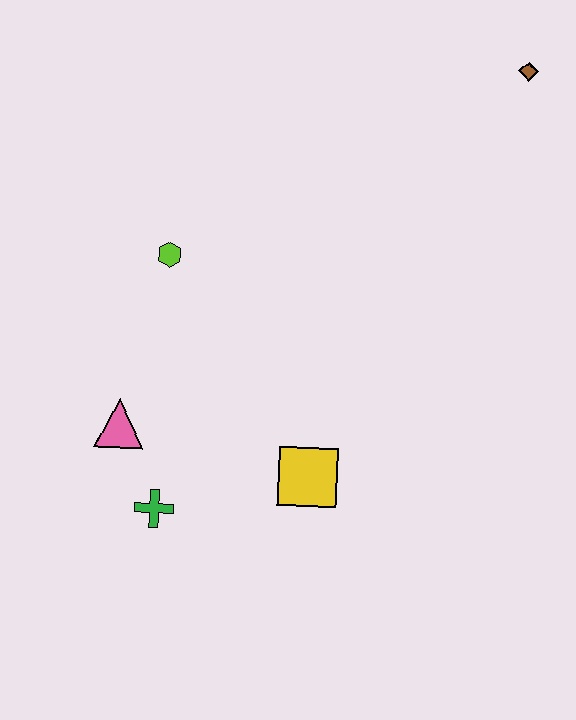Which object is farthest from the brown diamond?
The green cross is farthest from the brown diamond.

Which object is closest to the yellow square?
The green cross is closest to the yellow square.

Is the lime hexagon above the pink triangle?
Yes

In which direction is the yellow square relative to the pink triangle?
The yellow square is to the right of the pink triangle.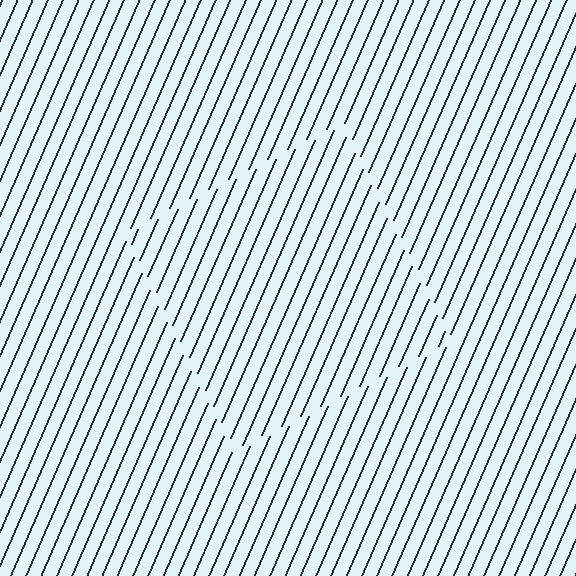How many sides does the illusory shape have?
4 sides — the line-ends trace a square.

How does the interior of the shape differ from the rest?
The interior of the shape contains the same grating, shifted by half a period — the contour is defined by the phase discontinuity where line-ends from the inner and outer gratings abut.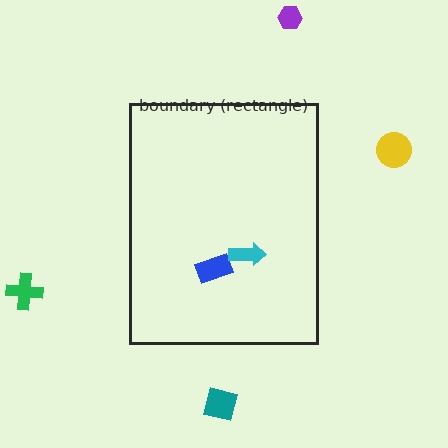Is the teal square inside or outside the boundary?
Outside.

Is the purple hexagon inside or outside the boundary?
Outside.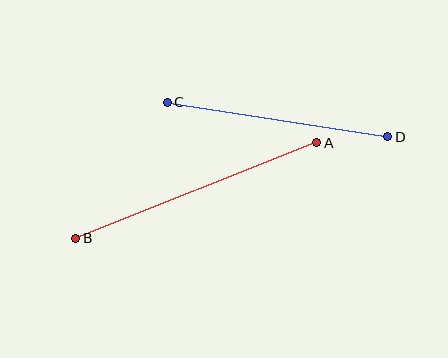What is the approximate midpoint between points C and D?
The midpoint is at approximately (278, 119) pixels.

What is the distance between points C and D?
The distance is approximately 223 pixels.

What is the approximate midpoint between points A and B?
The midpoint is at approximately (196, 190) pixels.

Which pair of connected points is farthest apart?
Points A and B are farthest apart.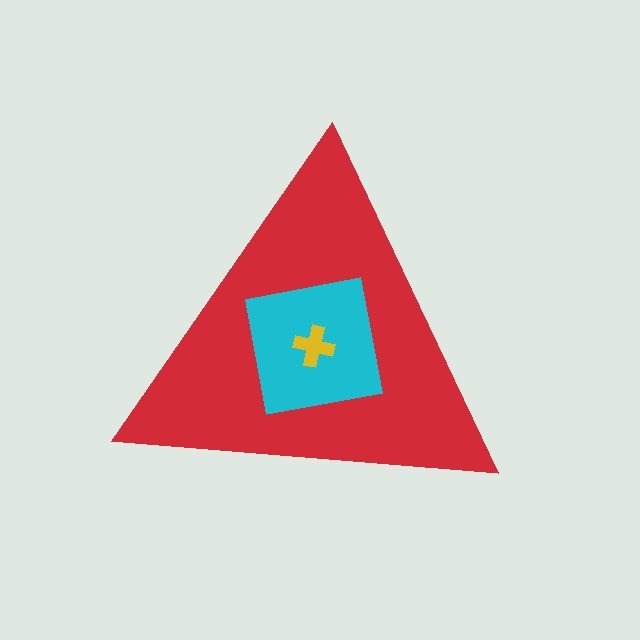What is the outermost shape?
The red triangle.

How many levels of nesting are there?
3.